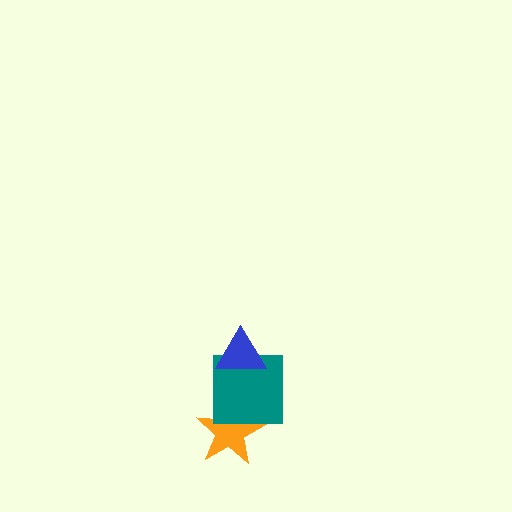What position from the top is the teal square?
The teal square is 2nd from the top.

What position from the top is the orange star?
The orange star is 3rd from the top.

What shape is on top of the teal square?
The blue triangle is on top of the teal square.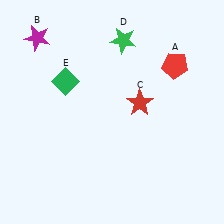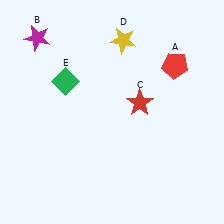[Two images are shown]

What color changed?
The star (D) changed from green in Image 1 to yellow in Image 2.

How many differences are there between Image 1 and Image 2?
There is 1 difference between the two images.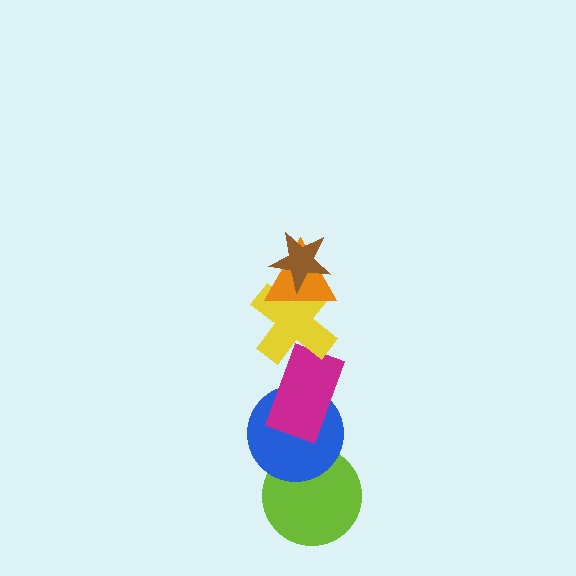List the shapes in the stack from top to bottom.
From top to bottom: the brown star, the orange triangle, the yellow cross, the magenta rectangle, the blue circle, the lime circle.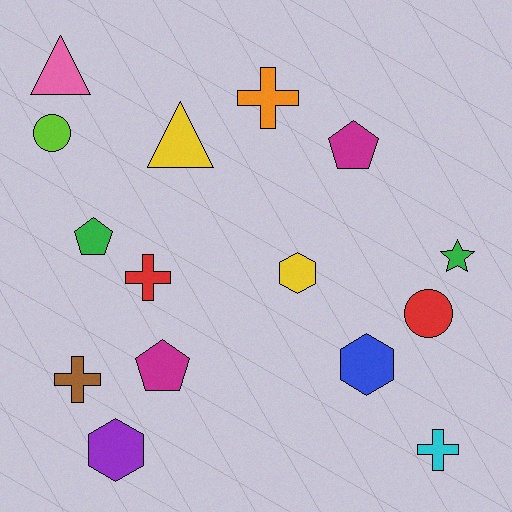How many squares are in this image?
There are no squares.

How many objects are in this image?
There are 15 objects.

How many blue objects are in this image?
There is 1 blue object.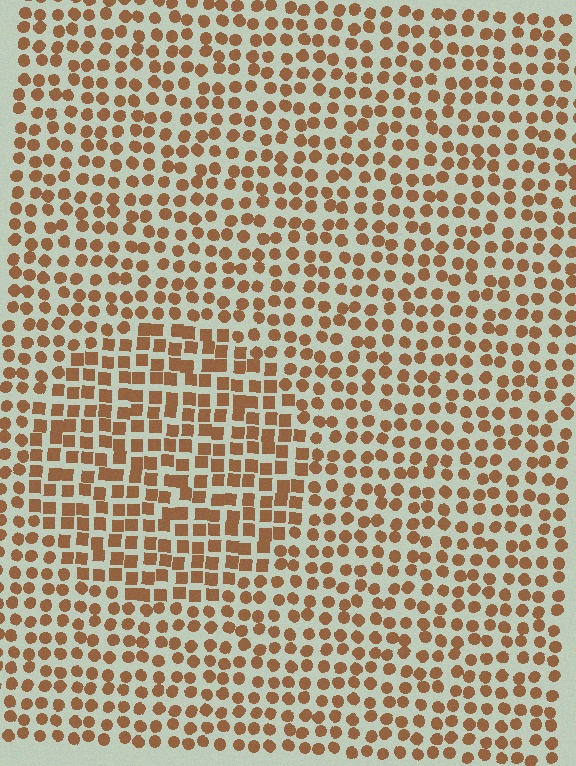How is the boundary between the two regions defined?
The boundary is defined by a change in element shape: squares inside vs. circles outside. All elements share the same color and spacing.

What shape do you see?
I see a circle.